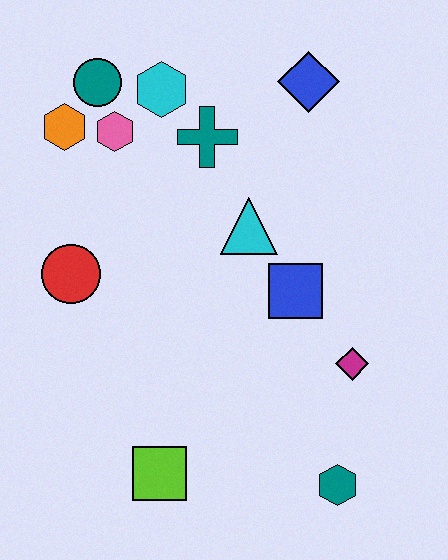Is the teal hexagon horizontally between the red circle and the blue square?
No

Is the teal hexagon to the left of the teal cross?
No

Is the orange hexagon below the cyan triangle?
No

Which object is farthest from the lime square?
The blue diamond is farthest from the lime square.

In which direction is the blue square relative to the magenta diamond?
The blue square is above the magenta diamond.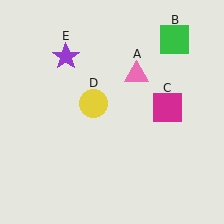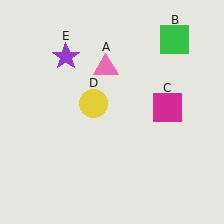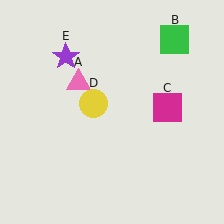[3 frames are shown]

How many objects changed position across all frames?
1 object changed position: pink triangle (object A).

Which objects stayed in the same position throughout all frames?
Green square (object B) and magenta square (object C) and yellow circle (object D) and purple star (object E) remained stationary.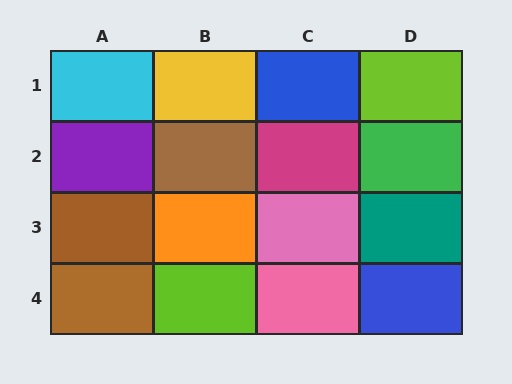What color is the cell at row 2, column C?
Magenta.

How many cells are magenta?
1 cell is magenta.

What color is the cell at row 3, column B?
Orange.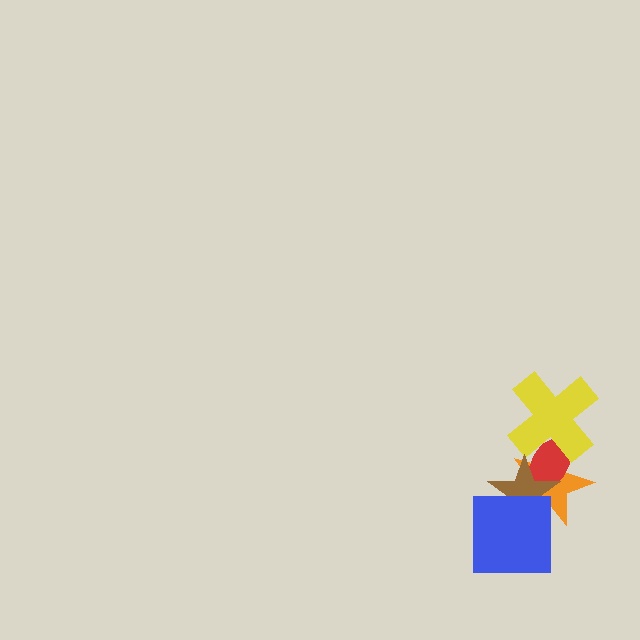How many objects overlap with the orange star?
4 objects overlap with the orange star.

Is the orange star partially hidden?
Yes, it is partially covered by another shape.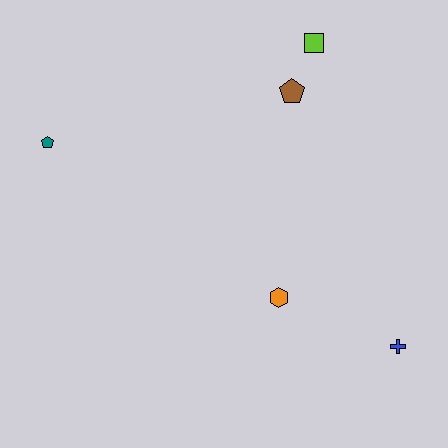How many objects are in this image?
There are 5 objects.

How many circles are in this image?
There are no circles.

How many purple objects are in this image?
There are no purple objects.